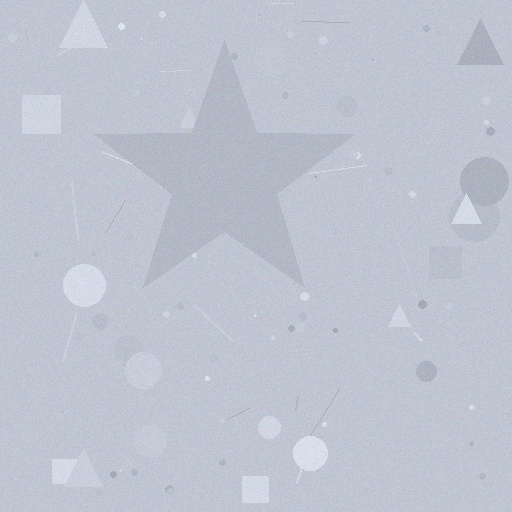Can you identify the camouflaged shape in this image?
The camouflaged shape is a star.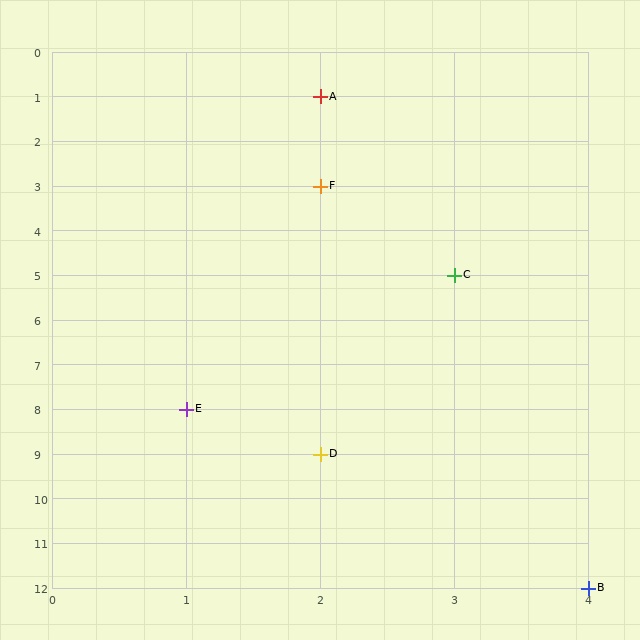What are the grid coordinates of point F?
Point F is at grid coordinates (2, 3).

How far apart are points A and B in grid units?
Points A and B are 2 columns and 11 rows apart (about 11.2 grid units diagonally).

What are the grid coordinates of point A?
Point A is at grid coordinates (2, 1).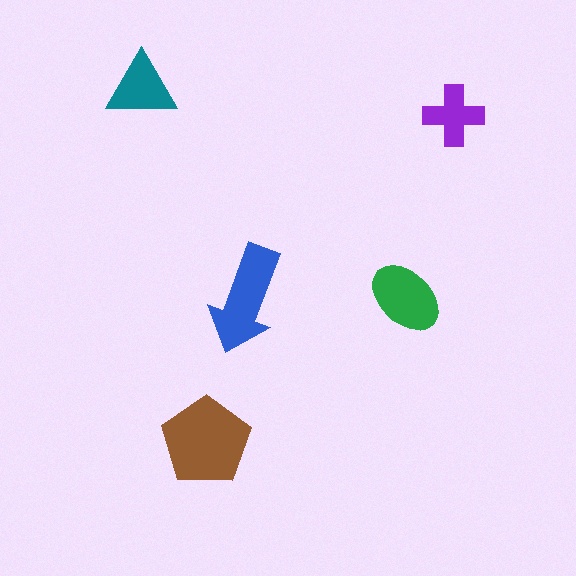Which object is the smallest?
The purple cross.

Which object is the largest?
The brown pentagon.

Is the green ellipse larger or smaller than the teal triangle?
Larger.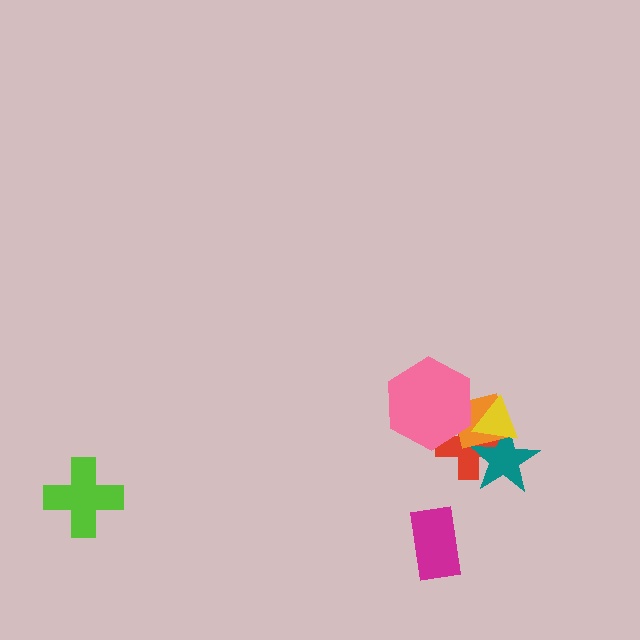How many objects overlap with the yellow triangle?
3 objects overlap with the yellow triangle.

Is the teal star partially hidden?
Yes, it is partially covered by another shape.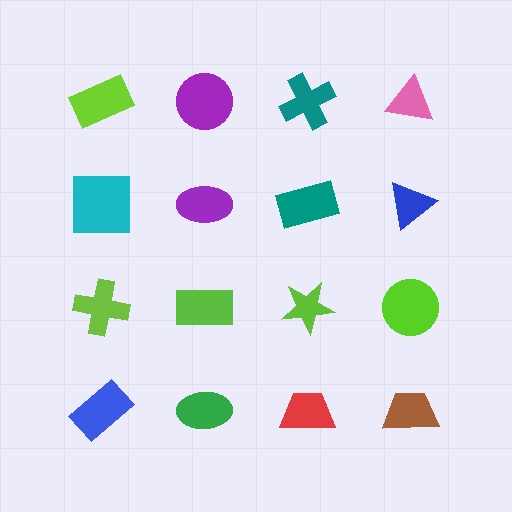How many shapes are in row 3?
4 shapes.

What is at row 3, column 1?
A lime cross.